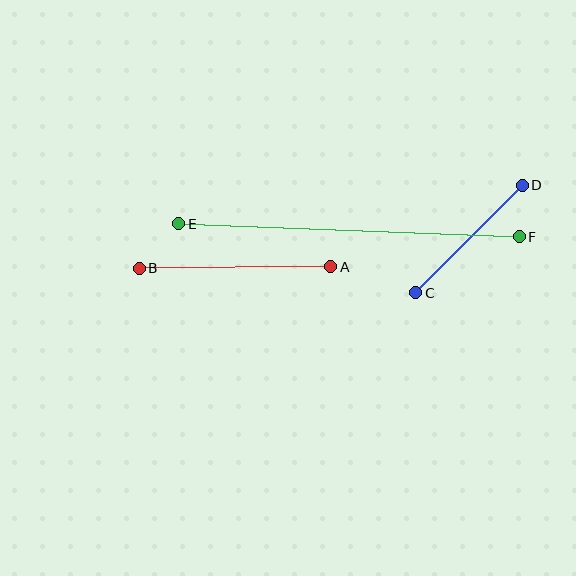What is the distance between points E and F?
The distance is approximately 341 pixels.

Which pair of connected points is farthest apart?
Points E and F are farthest apart.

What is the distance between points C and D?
The distance is approximately 151 pixels.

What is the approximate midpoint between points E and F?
The midpoint is at approximately (349, 230) pixels.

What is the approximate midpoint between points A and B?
The midpoint is at approximately (235, 268) pixels.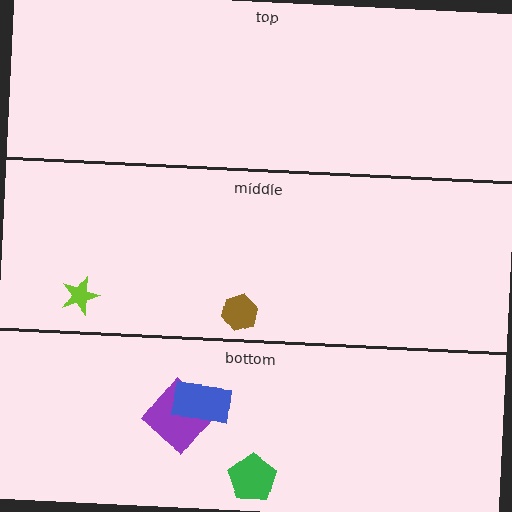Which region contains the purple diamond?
The bottom region.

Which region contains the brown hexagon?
The middle region.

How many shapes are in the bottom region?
3.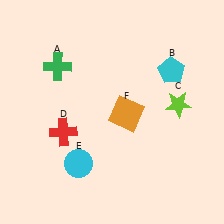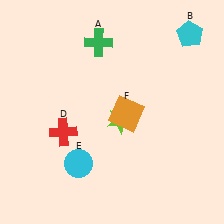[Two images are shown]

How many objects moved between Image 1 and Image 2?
3 objects moved between the two images.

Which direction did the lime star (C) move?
The lime star (C) moved left.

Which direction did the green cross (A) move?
The green cross (A) moved right.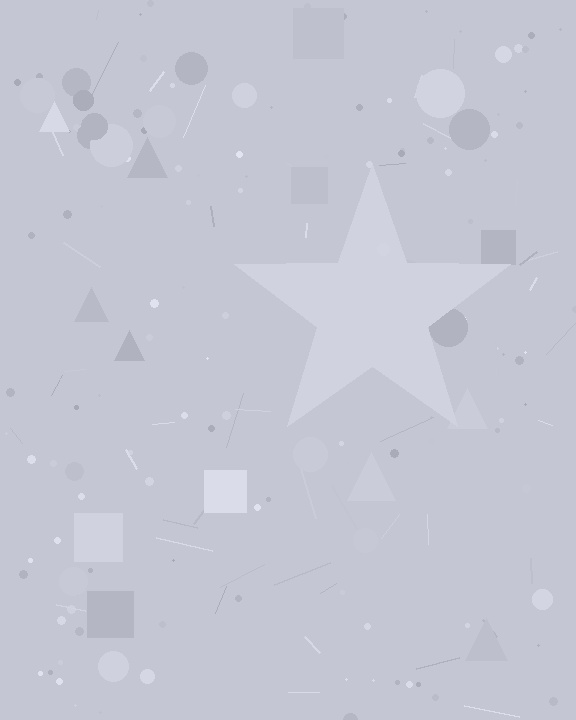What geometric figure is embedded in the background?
A star is embedded in the background.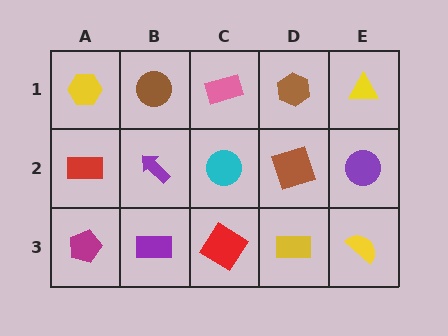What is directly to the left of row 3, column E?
A yellow rectangle.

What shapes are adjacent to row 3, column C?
A cyan circle (row 2, column C), a purple rectangle (row 3, column B), a yellow rectangle (row 3, column D).